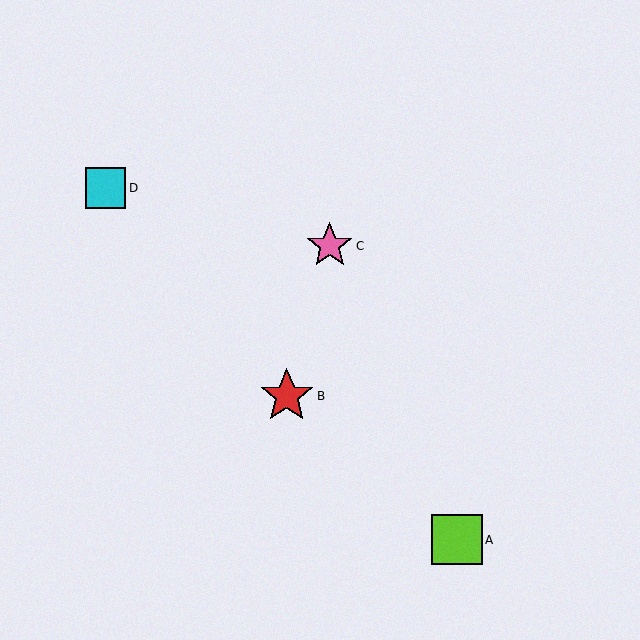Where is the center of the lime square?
The center of the lime square is at (457, 540).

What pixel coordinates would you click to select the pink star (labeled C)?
Click at (330, 246) to select the pink star C.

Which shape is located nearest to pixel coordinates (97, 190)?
The cyan square (labeled D) at (106, 188) is nearest to that location.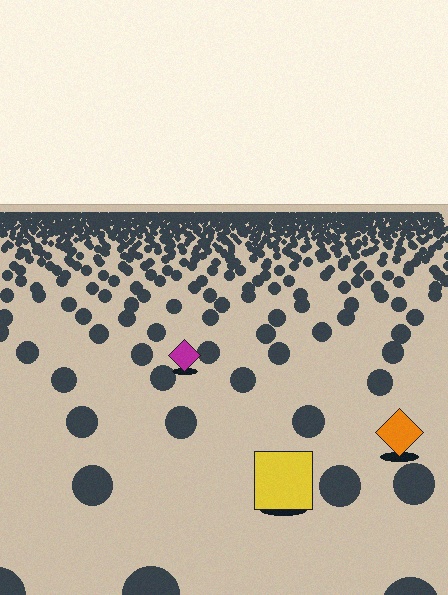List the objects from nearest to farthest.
From nearest to farthest: the yellow square, the orange diamond, the magenta diamond.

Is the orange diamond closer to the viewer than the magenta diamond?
Yes. The orange diamond is closer — you can tell from the texture gradient: the ground texture is coarser near it.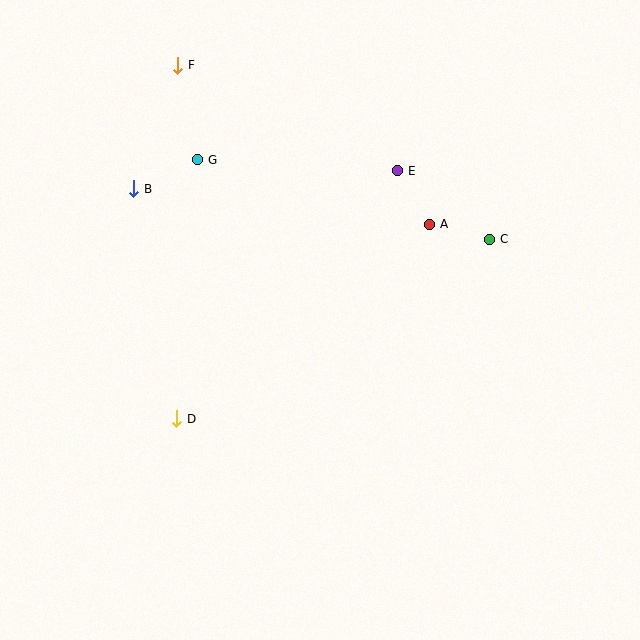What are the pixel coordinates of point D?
Point D is at (177, 419).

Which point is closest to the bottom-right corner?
Point C is closest to the bottom-right corner.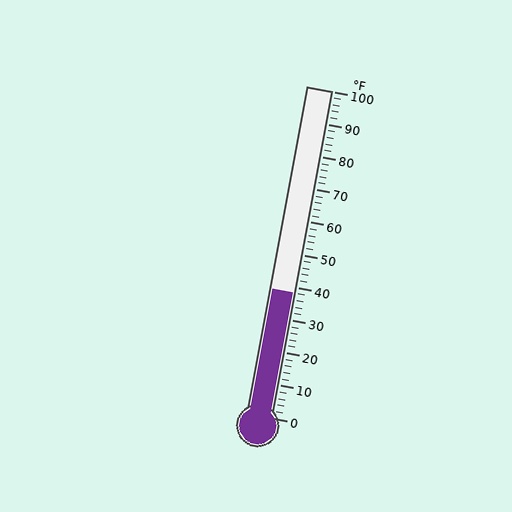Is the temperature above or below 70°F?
The temperature is below 70°F.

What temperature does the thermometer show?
The thermometer shows approximately 38°F.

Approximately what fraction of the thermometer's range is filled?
The thermometer is filled to approximately 40% of its range.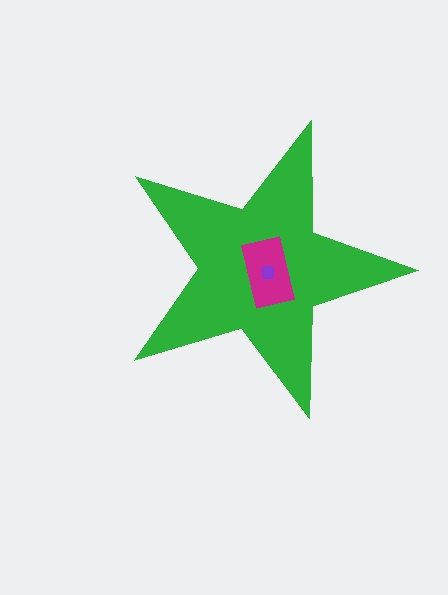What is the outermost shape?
The green star.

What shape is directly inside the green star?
The magenta rectangle.